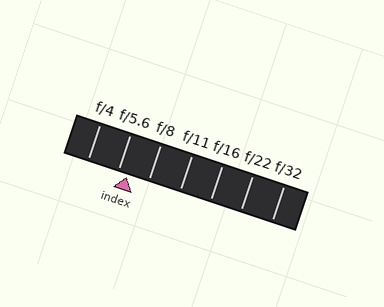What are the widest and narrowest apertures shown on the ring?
The widest aperture shown is f/4 and the narrowest is f/32.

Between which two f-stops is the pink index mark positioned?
The index mark is between f/5.6 and f/8.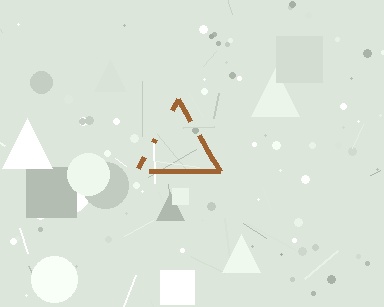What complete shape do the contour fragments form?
The contour fragments form a triangle.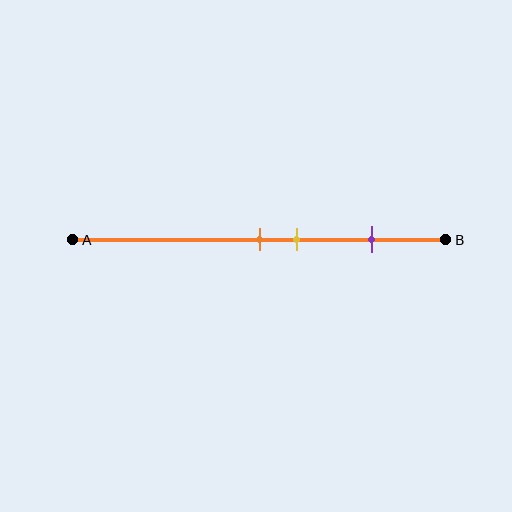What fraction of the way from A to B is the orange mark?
The orange mark is approximately 50% (0.5) of the way from A to B.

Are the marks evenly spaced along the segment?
No, the marks are not evenly spaced.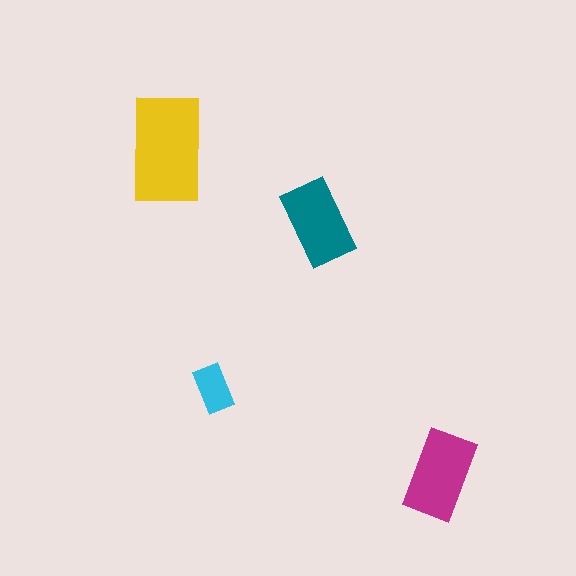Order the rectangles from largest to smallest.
the yellow one, the magenta one, the teal one, the cyan one.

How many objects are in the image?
There are 4 objects in the image.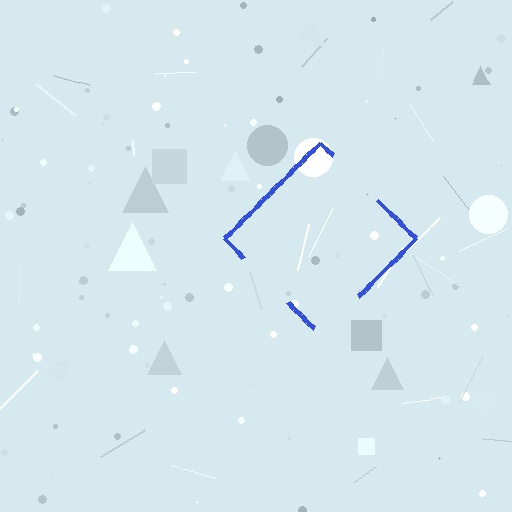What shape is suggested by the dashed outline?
The dashed outline suggests a diamond.